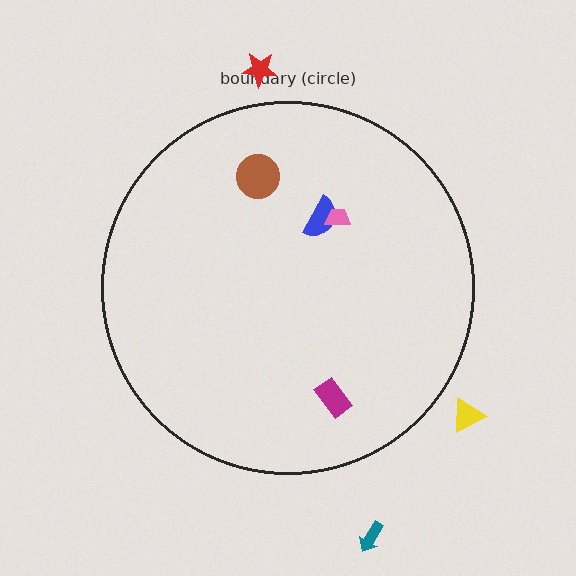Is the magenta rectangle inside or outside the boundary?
Inside.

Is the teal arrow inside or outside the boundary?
Outside.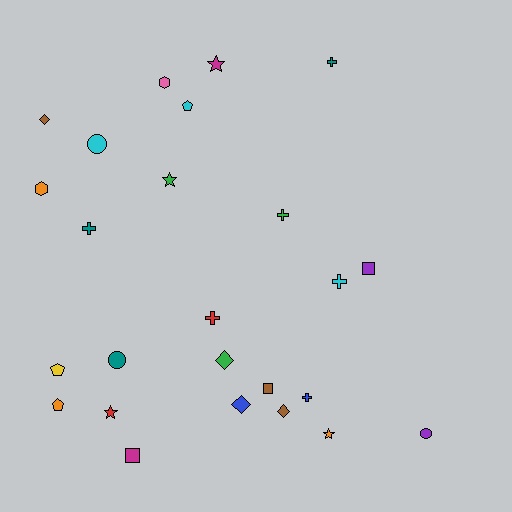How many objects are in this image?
There are 25 objects.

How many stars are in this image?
There are 4 stars.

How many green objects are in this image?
There are 3 green objects.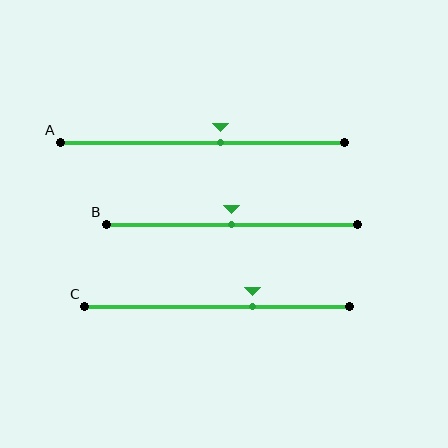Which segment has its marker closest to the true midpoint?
Segment B has its marker closest to the true midpoint.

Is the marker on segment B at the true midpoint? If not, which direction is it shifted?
Yes, the marker on segment B is at the true midpoint.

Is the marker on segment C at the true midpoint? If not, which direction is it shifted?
No, the marker on segment C is shifted to the right by about 13% of the segment length.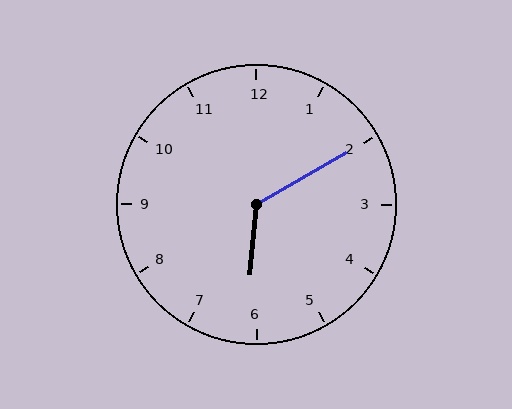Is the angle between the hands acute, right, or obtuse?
It is obtuse.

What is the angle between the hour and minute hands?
Approximately 125 degrees.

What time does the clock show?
6:10.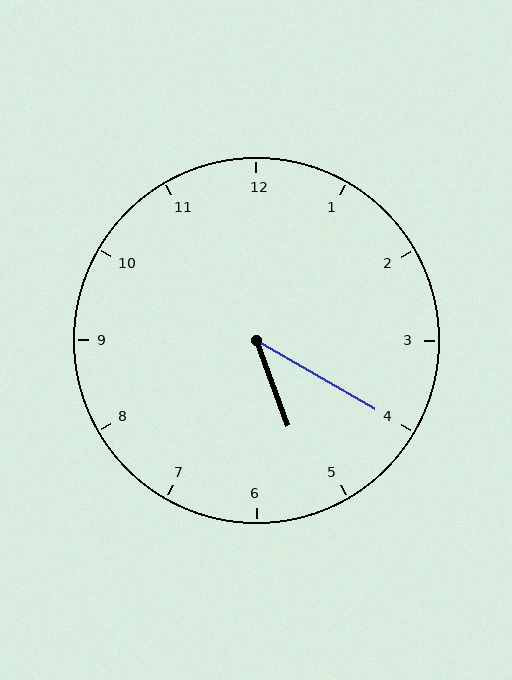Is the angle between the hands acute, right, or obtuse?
It is acute.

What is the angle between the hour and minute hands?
Approximately 40 degrees.